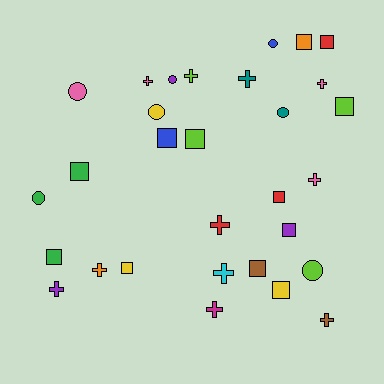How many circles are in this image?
There are 7 circles.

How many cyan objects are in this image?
There is 1 cyan object.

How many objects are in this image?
There are 30 objects.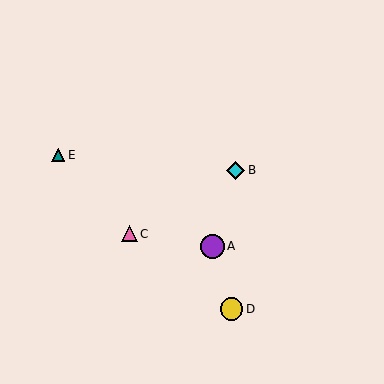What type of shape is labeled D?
Shape D is a yellow circle.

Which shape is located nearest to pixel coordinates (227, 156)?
The cyan diamond (labeled B) at (236, 170) is nearest to that location.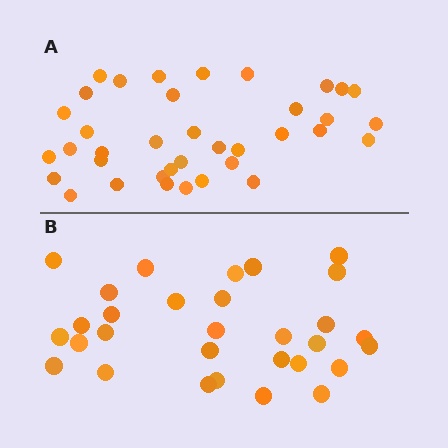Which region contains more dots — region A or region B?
Region A (the top region) has more dots.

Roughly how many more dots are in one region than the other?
Region A has roughly 8 or so more dots than region B.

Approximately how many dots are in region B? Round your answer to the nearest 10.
About 30 dots.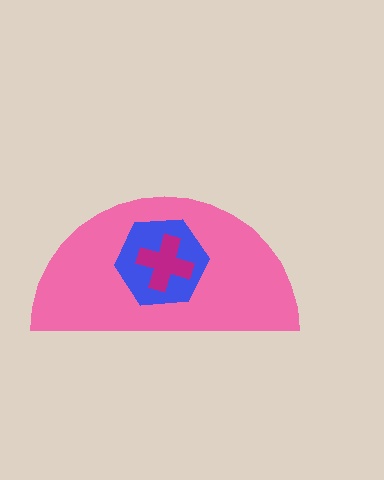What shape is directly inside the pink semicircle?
The blue hexagon.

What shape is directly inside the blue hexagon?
The magenta cross.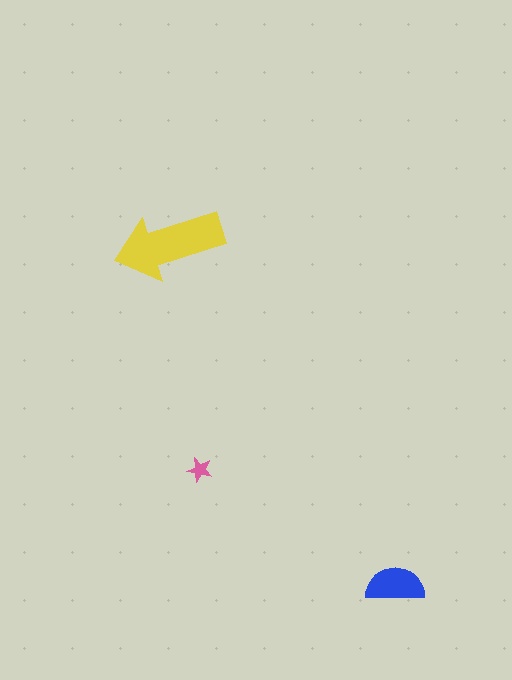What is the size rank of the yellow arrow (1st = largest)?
1st.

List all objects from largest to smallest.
The yellow arrow, the blue semicircle, the pink star.